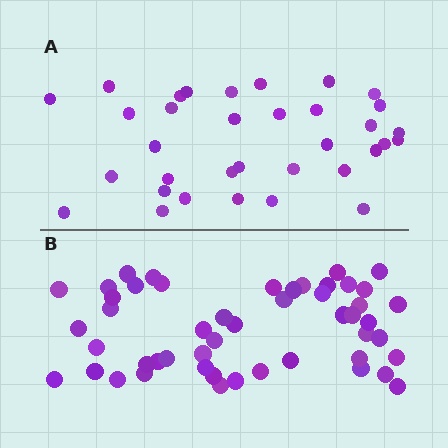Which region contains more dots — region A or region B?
Region B (the bottom region) has more dots.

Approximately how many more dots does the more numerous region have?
Region B has approximately 15 more dots than region A.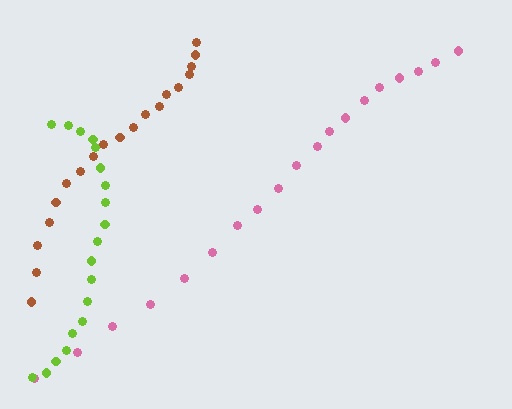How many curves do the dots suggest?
There are 3 distinct paths.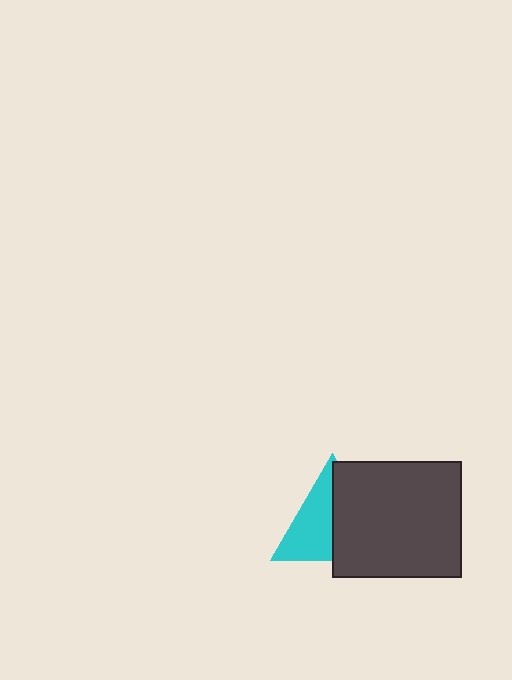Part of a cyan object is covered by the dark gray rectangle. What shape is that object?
It is a triangle.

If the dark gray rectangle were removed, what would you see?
You would see the complete cyan triangle.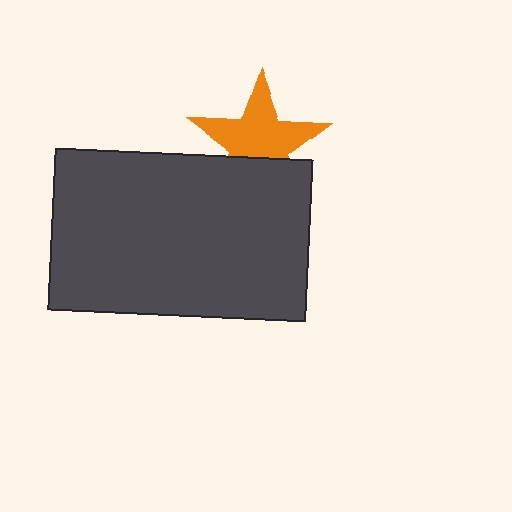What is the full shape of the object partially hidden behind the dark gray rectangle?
The partially hidden object is an orange star.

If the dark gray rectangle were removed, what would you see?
You would see the complete orange star.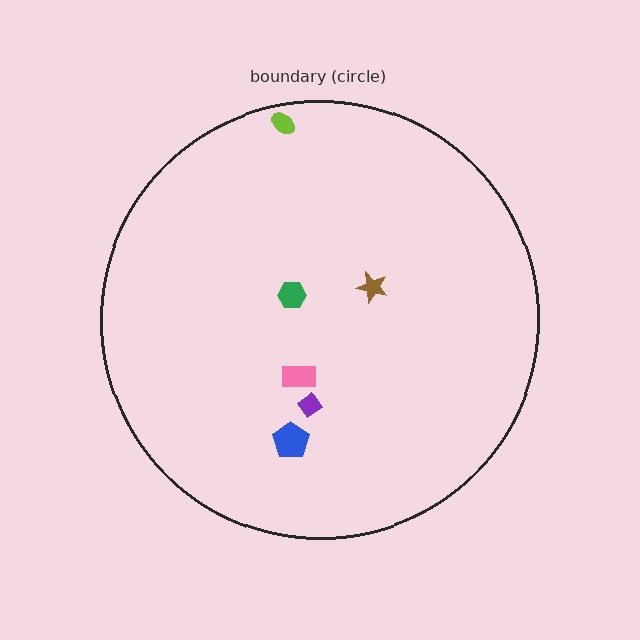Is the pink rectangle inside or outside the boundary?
Inside.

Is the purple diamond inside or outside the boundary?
Inside.